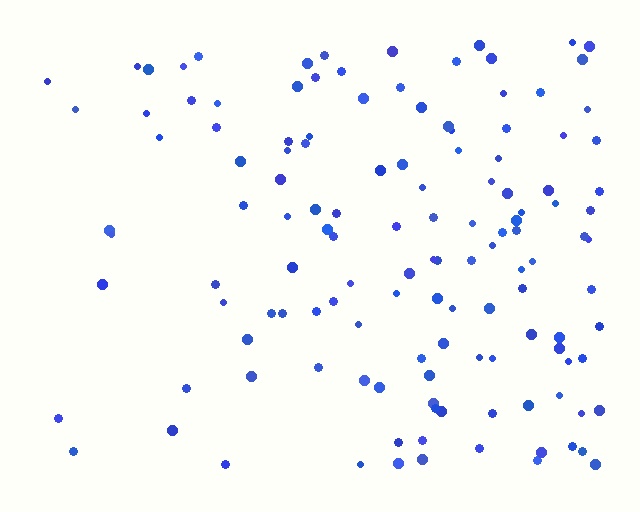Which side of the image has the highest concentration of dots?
The right.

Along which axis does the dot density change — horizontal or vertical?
Horizontal.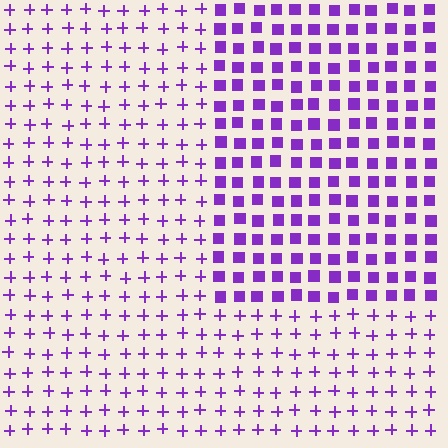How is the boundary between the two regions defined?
The boundary is defined by a change in element shape: squares inside vs. plus signs outside. All elements share the same color and spacing.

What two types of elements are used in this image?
The image uses squares inside the rectangle region and plus signs outside it.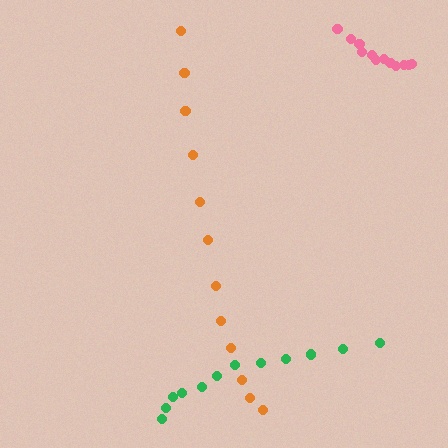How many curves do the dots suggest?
There are 3 distinct paths.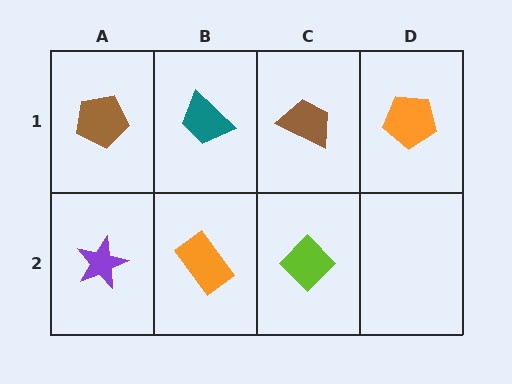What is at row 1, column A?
A brown pentagon.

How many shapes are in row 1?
4 shapes.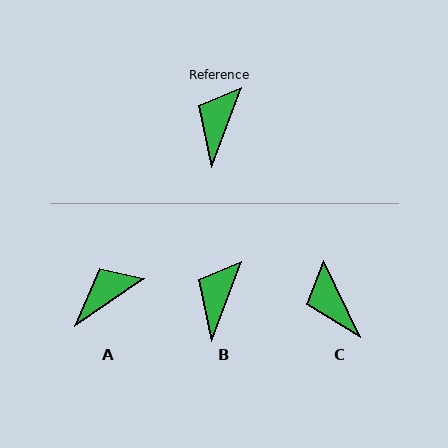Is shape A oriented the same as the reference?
No, it is off by about 36 degrees.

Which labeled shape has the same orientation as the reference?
B.